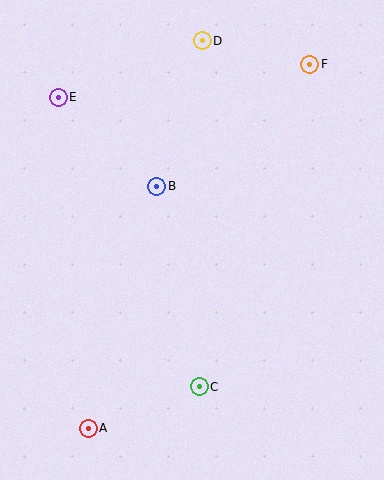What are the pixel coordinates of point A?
Point A is at (88, 428).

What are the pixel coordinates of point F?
Point F is at (310, 64).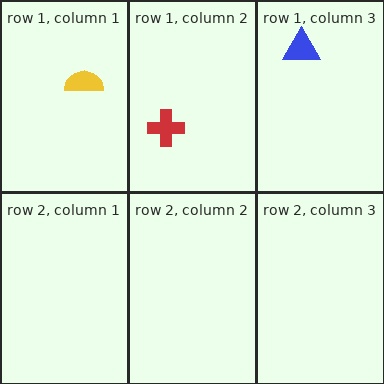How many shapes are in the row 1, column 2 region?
1.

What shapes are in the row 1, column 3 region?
The blue triangle.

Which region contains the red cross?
The row 1, column 2 region.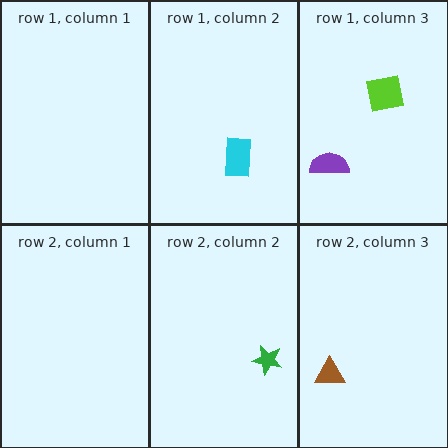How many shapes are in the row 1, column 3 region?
2.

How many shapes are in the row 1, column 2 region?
1.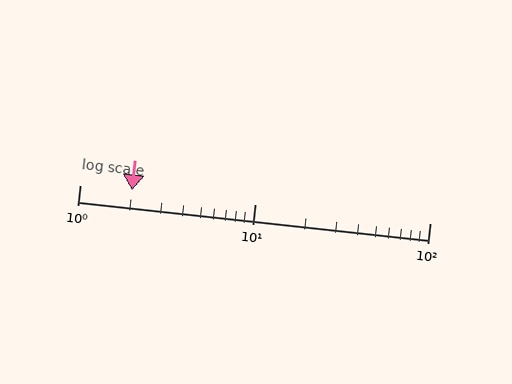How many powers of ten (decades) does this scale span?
The scale spans 2 decades, from 1 to 100.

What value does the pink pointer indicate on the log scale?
The pointer indicates approximately 2.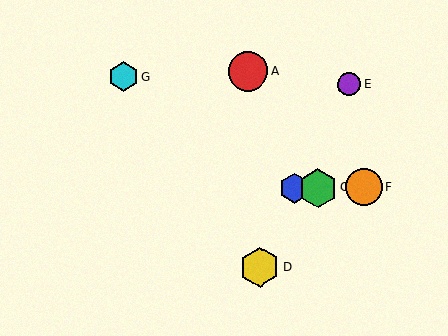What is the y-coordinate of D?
Object D is at y≈267.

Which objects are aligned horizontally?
Objects B, C, F are aligned horizontally.